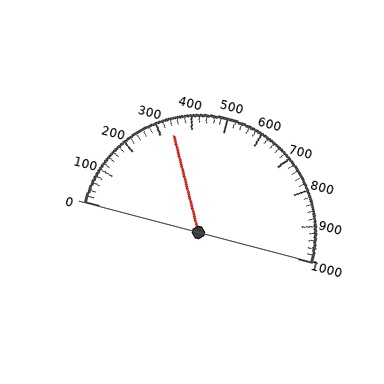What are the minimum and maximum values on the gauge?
The gauge ranges from 0 to 1000.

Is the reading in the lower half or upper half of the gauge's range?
The reading is in the lower half of the range (0 to 1000).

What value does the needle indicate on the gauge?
The needle indicates approximately 340.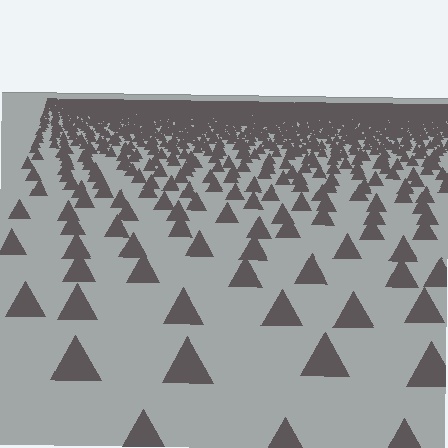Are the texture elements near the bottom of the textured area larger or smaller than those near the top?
Larger. Near the bottom, elements are closer to the viewer and appear at a bigger on-screen size.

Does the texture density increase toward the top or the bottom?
Density increases toward the top.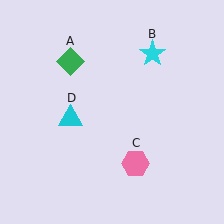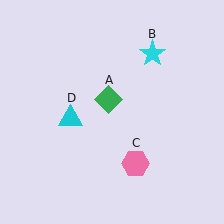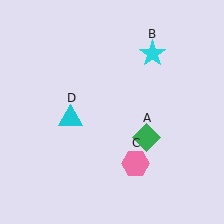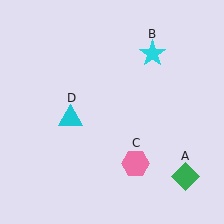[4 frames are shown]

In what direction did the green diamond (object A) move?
The green diamond (object A) moved down and to the right.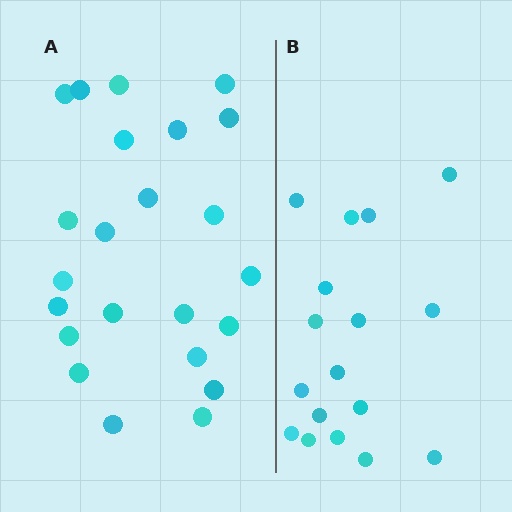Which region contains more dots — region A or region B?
Region A (the left region) has more dots.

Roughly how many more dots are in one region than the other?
Region A has about 6 more dots than region B.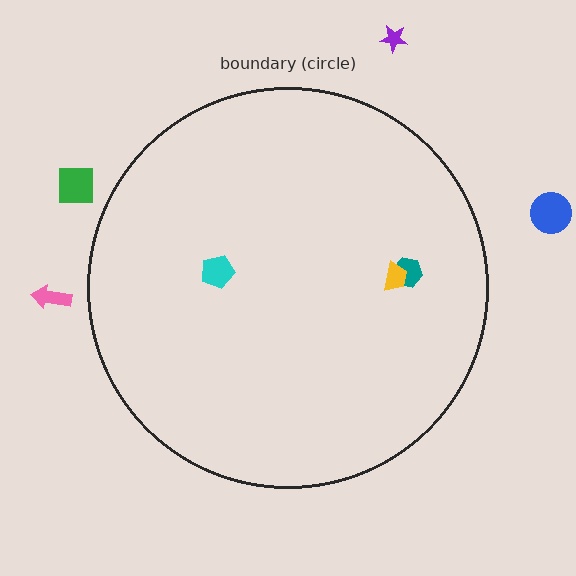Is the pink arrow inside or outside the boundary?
Outside.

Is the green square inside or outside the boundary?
Outside.